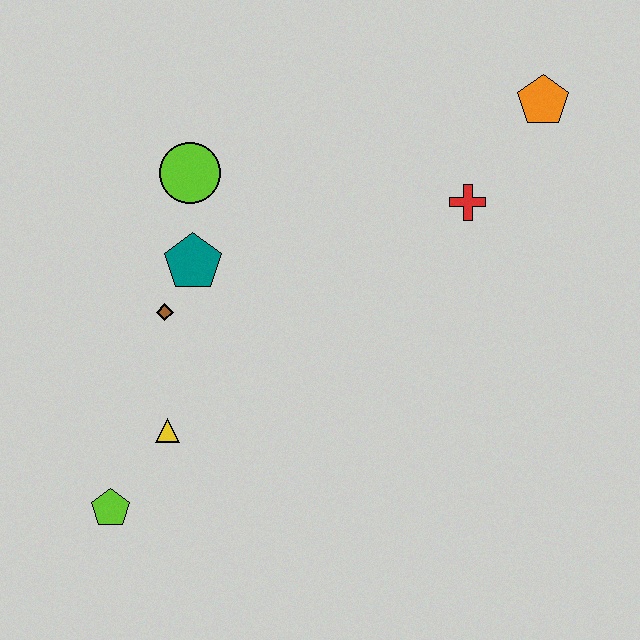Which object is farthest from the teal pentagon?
The orange pentagon is farthest from the teal pentagon.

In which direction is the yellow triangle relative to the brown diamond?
The yellow triangle is below the brown diamond.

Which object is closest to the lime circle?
The teal pentagon is closest to the lime circle.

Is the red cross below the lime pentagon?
No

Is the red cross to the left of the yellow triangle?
No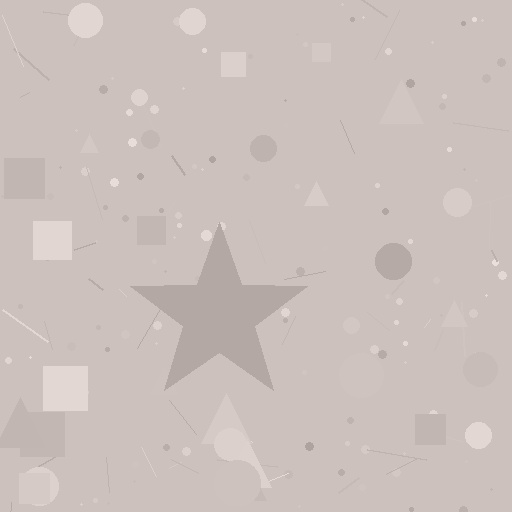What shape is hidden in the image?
A star is hidden in the image.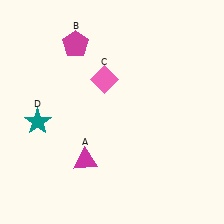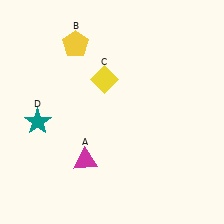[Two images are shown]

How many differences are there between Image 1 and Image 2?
There are 2 differences between the two images.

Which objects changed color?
B changed from magenta to yellow. C changed from pink to yellow.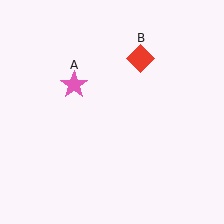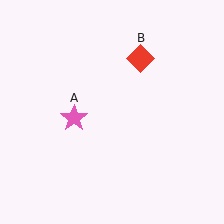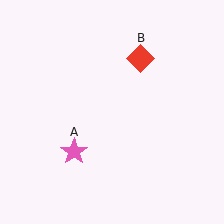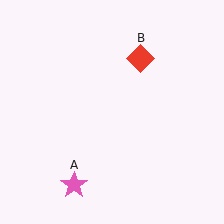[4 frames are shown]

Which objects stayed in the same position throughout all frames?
Red diamond (object B) remained stationary.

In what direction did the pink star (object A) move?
The pink star (object A) moved down.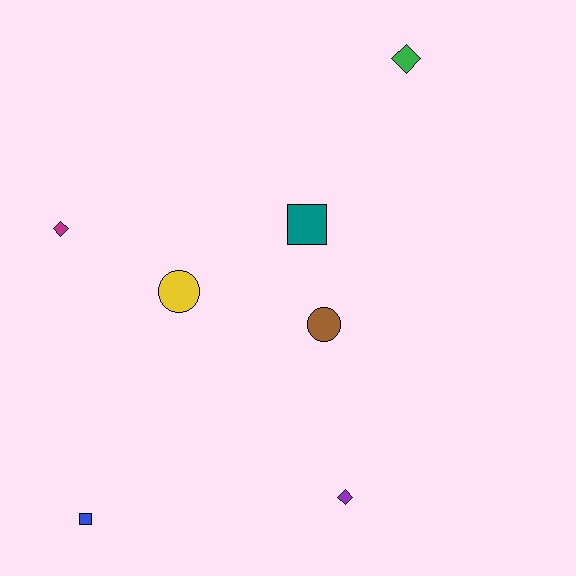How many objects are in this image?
There are 7 objects.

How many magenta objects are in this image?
There is 1 magenta object.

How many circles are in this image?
There are 2 circles.